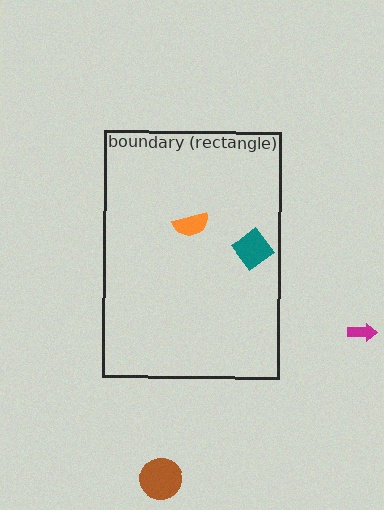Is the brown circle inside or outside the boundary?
Outside.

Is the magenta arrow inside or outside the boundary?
Outside.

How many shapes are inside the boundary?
2 inside, 2 outside.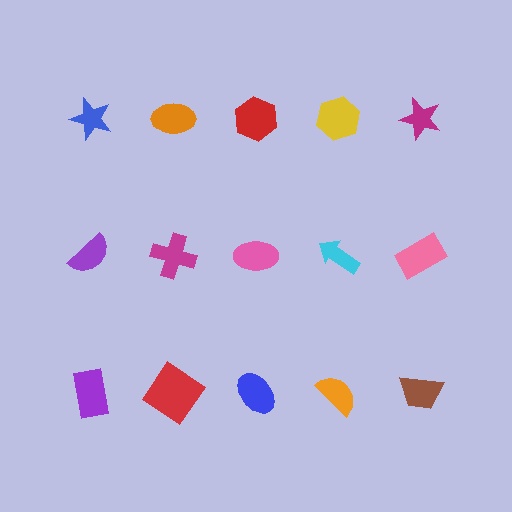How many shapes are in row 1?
5 shapes.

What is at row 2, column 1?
A purple semicircle.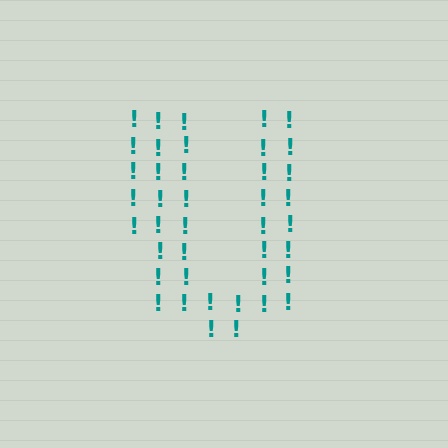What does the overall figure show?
The overall figure shows the letter U.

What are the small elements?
The small elements are exclamation marks.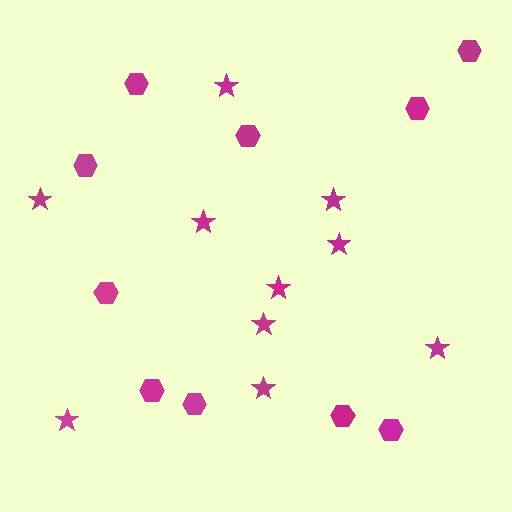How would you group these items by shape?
There are 2 groups: one group of stars (10) and one group of hexagons (10).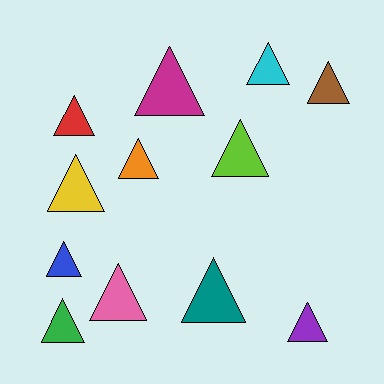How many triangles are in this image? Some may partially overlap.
There are 12 triangles.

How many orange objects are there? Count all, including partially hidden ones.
There is 1 orange object.